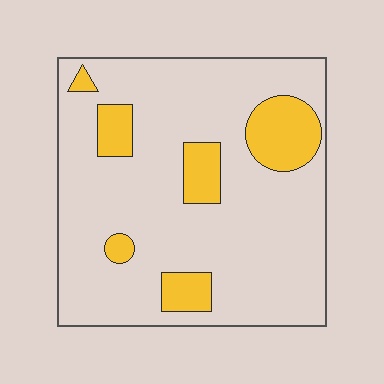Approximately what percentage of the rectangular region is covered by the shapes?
Approximately 15%.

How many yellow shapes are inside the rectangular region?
6.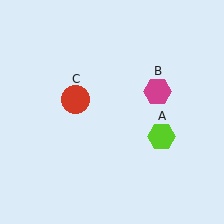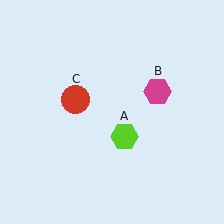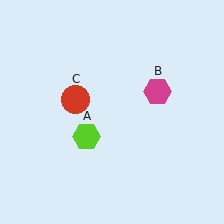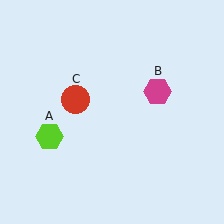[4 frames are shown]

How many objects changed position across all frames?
1 object changed position: lime hexagon (object A).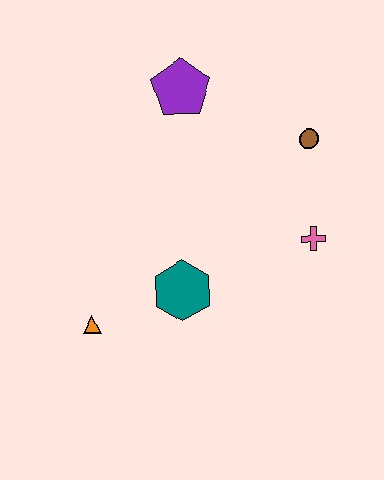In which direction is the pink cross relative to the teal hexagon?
The pink cross is to the right of the teal hexagon.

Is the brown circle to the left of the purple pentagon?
No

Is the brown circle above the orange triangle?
Yes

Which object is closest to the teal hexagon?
The orange triangle is closest to the teal hexagon.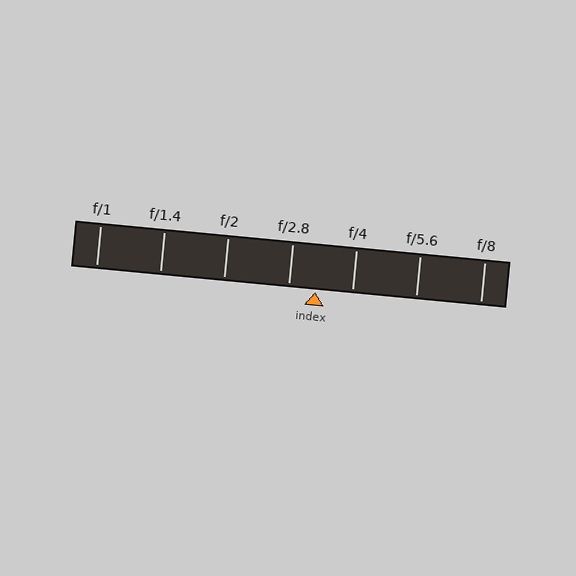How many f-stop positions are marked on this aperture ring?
There are 7 f-stop positions marked.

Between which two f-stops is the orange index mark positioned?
The index mark is between f/2.8 and f/4.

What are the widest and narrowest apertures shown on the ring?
The widest aperture shown is f/1 and the narrowest is f/8.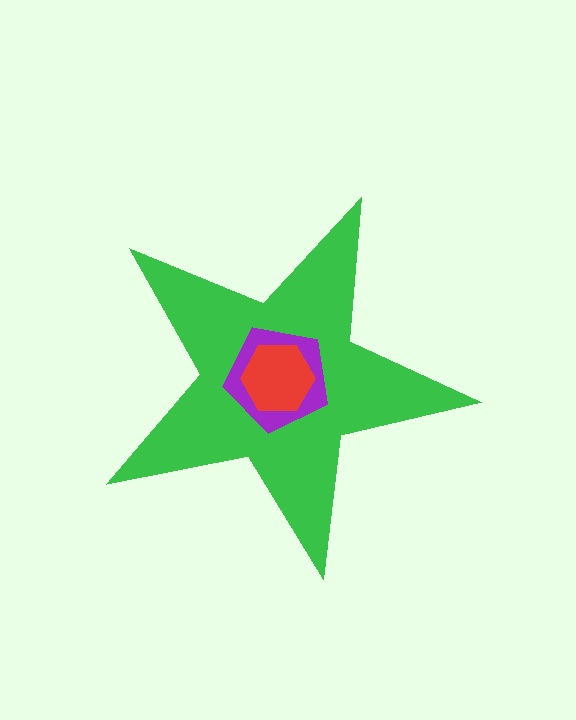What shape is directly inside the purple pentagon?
The red hexagon.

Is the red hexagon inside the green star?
Yes.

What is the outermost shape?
The green star.